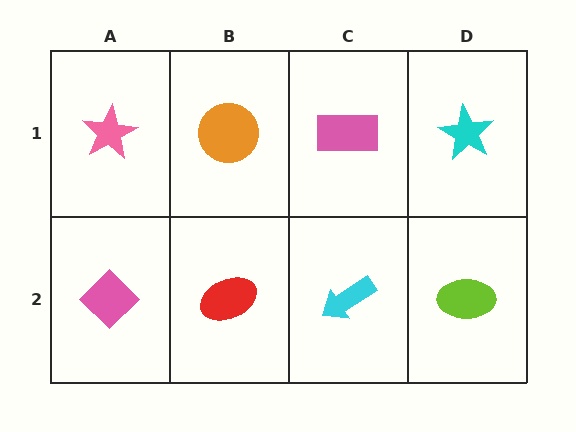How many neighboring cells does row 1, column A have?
2.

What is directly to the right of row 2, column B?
A cyan arrow.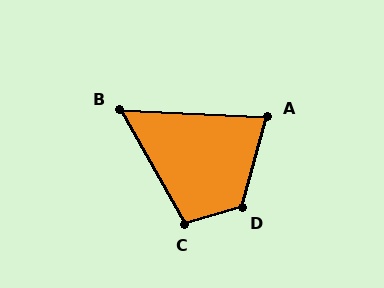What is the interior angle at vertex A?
Approximately 77 degrees (acute).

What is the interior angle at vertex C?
Approximately 103 degrees (obtuse).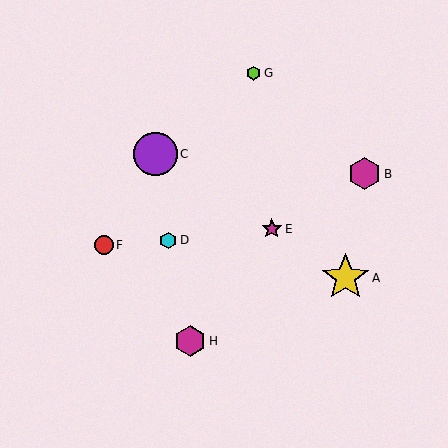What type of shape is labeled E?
Shape E is a magenta star.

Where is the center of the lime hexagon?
The center of the lime hexagon is at (254, 73).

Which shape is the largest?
The yellow star (labeled A) is the largest.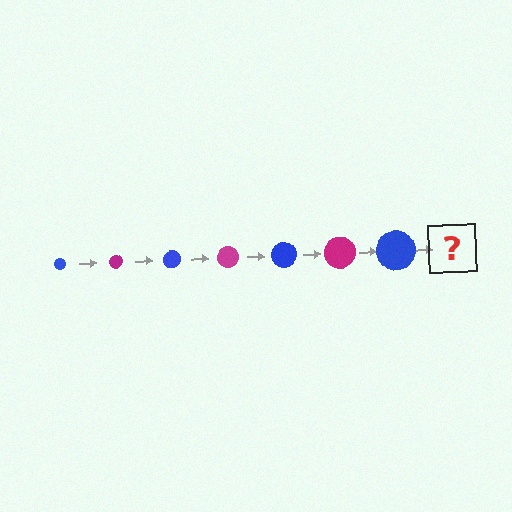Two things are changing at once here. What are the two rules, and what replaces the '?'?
The two rules are that the circle grows larger each step and the color cycles through blue and magenta. The '?' should be a magenta circle, larger than the previous one.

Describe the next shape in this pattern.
It should be a magenta circle, larger than the previous one.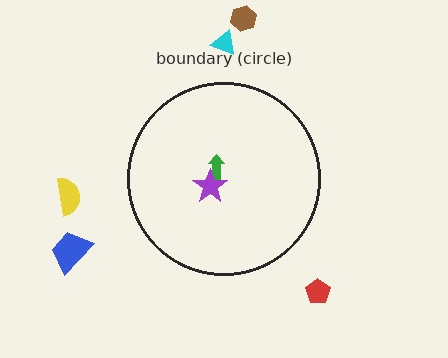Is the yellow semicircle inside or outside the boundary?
Outside.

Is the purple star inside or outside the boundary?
Inside.